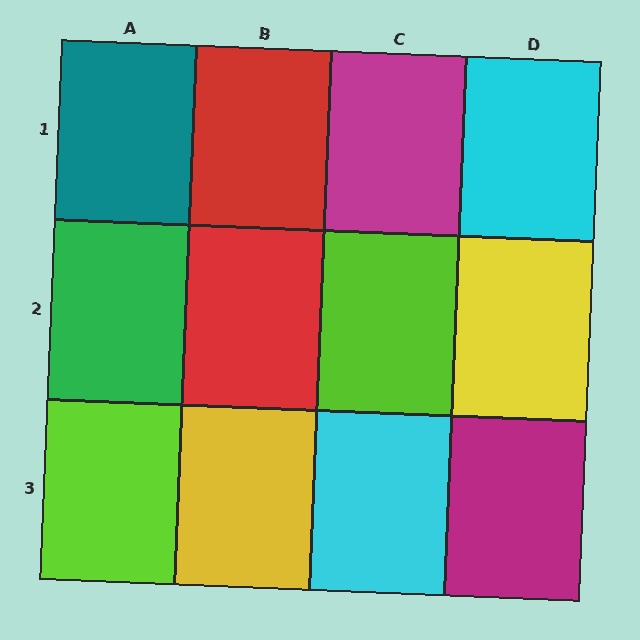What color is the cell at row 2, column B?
Red.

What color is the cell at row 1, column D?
Cyan.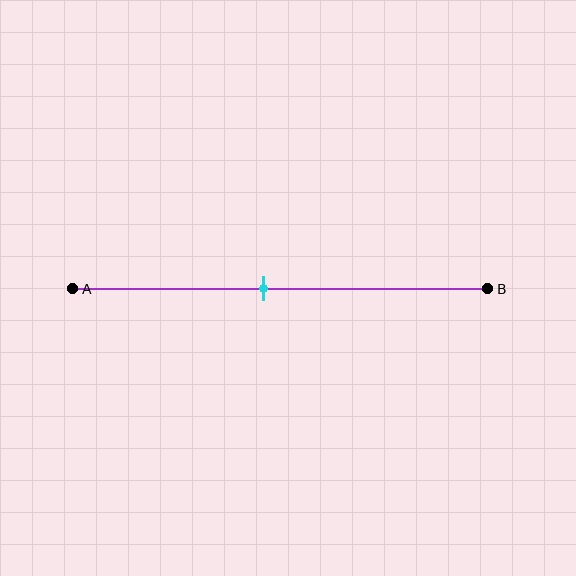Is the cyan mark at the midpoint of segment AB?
No, the mark is at about 45% from A, not at the 50% midpoint.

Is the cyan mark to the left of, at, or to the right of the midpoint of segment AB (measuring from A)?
The cyan mark is to the left of the midpoint of segment AB.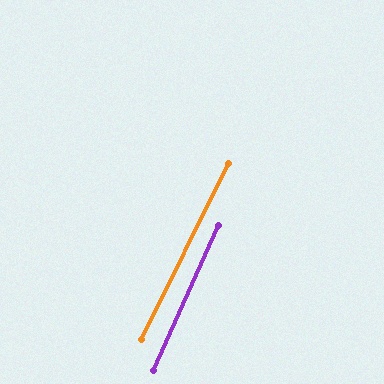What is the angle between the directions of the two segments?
Approximately 2 degrees.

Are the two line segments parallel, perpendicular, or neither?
Parallel — their directions differ by only 1.9°.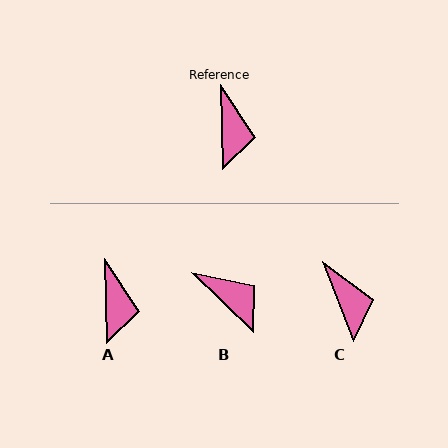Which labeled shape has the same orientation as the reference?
A.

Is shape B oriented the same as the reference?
No, it is off by about 45 degrees.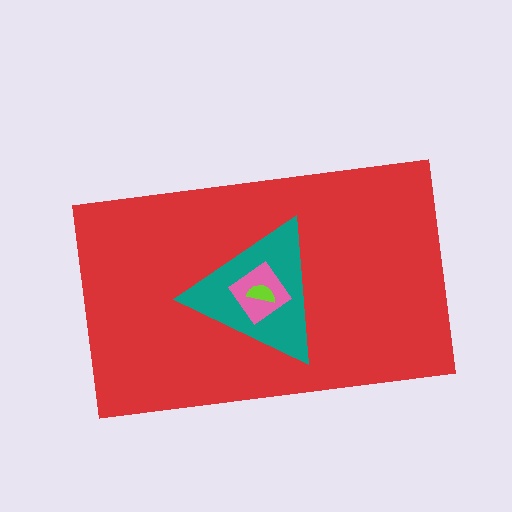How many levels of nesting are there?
4.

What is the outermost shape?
The red rectangle.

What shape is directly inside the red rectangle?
The teal triangle.